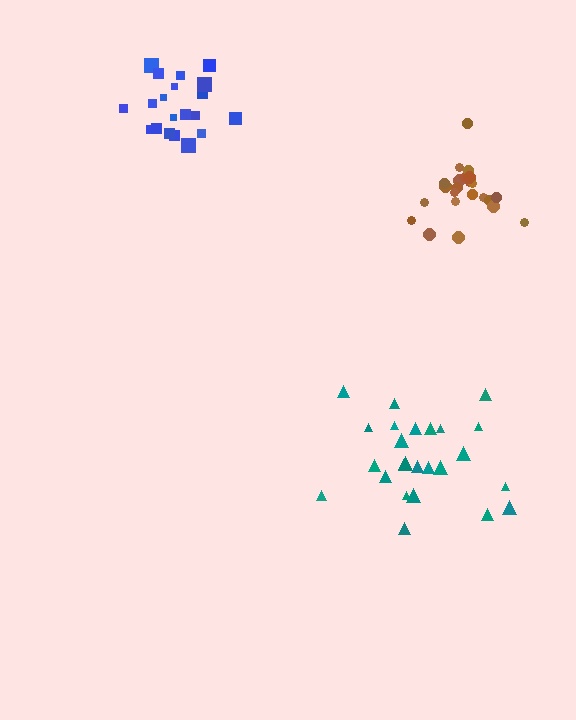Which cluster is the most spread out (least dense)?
Teal.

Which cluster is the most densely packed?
Brown.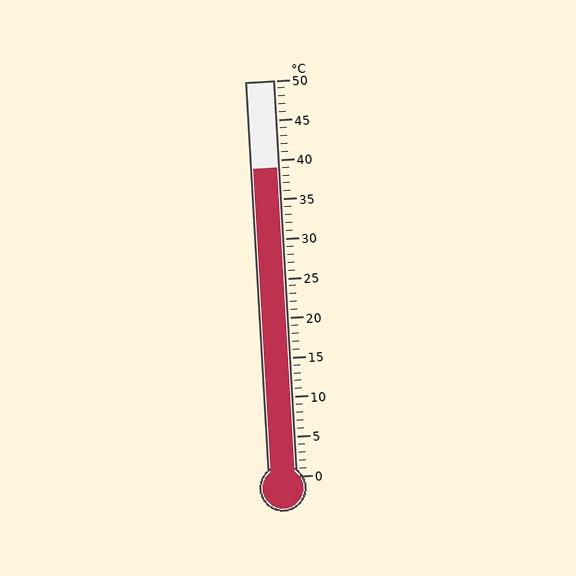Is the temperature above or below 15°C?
The temperature is above 15°C.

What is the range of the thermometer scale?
The thermometer scale ranges from 0°C to 50°C.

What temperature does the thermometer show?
The thermometer shows approximately 39°C.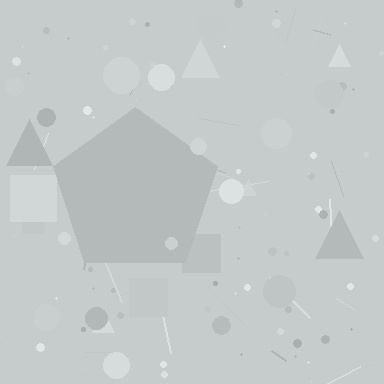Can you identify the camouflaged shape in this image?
The camouflaged shape is a pentagon.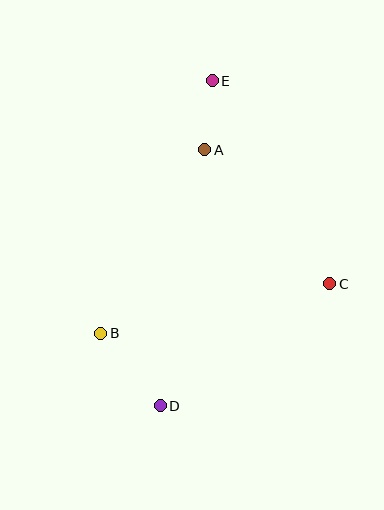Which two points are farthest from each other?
Points D and E are farthest from each other.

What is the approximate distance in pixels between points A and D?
The distance between A and D is approximately 260 pixels.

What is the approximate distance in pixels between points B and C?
The distance between B and C is approximately 234 pixels.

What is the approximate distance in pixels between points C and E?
The distance between C and E is approximately 235 pixels.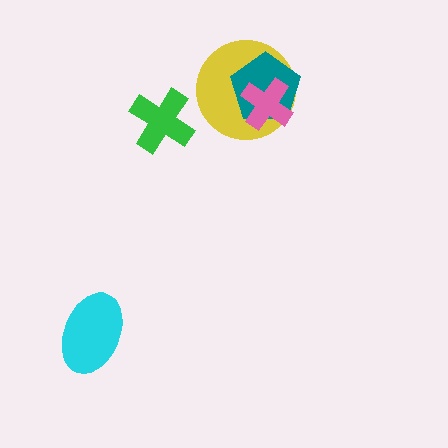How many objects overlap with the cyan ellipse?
0 objects overlap with the cyan ellipse.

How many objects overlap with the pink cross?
2 objects overlap with the pink cross.